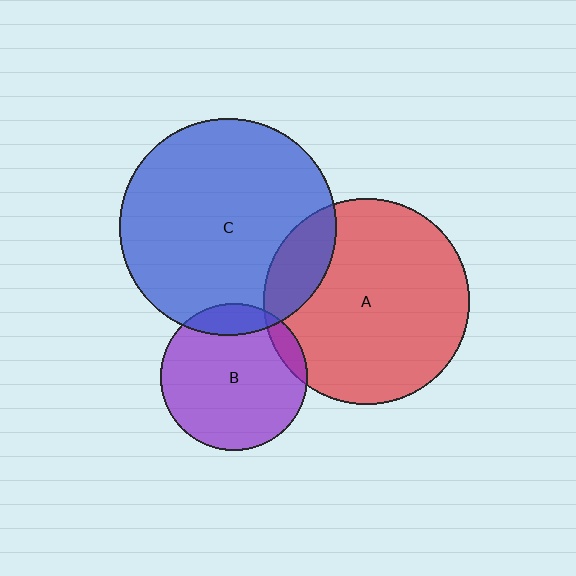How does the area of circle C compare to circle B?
Approximately 2.2 times.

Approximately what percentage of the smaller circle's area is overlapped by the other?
Approximately 15%.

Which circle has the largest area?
Circle C (blue).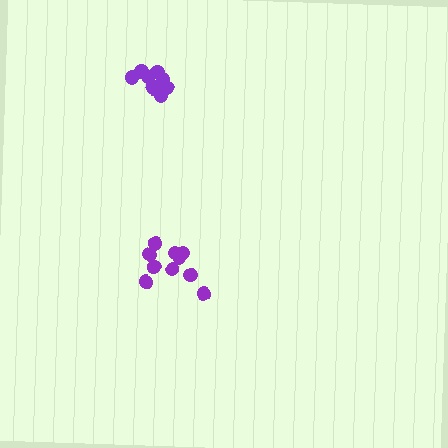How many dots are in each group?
Group 1: 10 dots, Group 2: 10 dots (20 total).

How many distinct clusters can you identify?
There are 2 distinct clusters.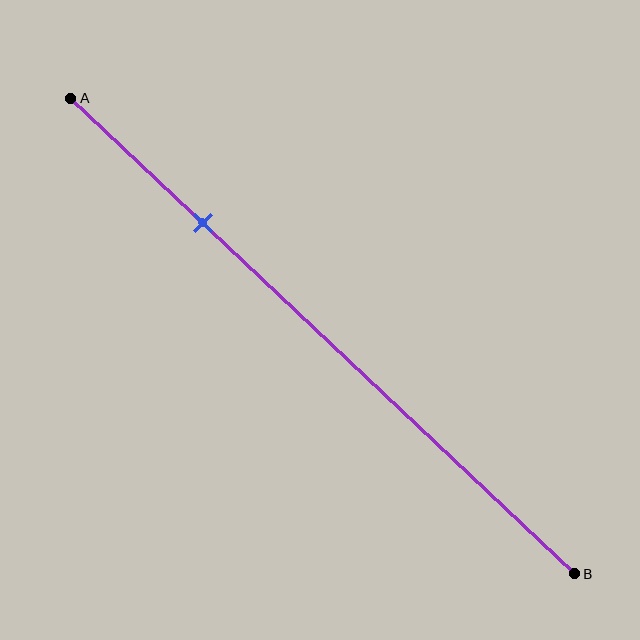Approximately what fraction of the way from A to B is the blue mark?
The blue mark is approximately 25% of the way from A to B.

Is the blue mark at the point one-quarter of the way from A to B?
Yes, the mark is approximately at the one-quarter point.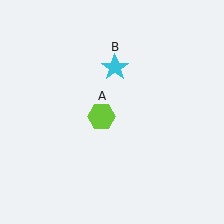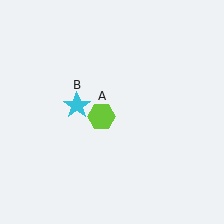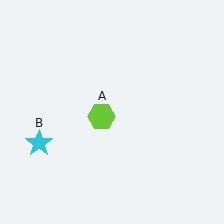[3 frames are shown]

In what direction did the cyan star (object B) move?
The cyan star (object B) moved down and to the left.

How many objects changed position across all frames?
1 object changed position: cyan star (object B).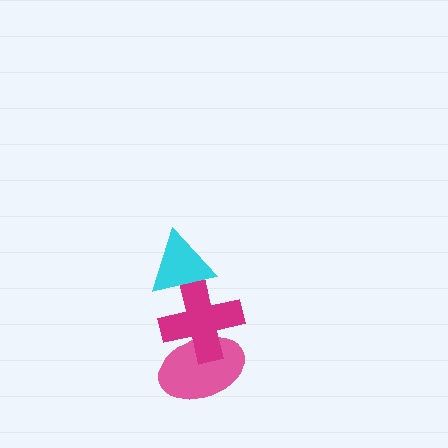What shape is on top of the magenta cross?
The cyan triangle is on top of the magenta cross.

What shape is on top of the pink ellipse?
The magenta cross is on top of the pink ellipse.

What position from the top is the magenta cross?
The magenta cross is 2nd from the top.